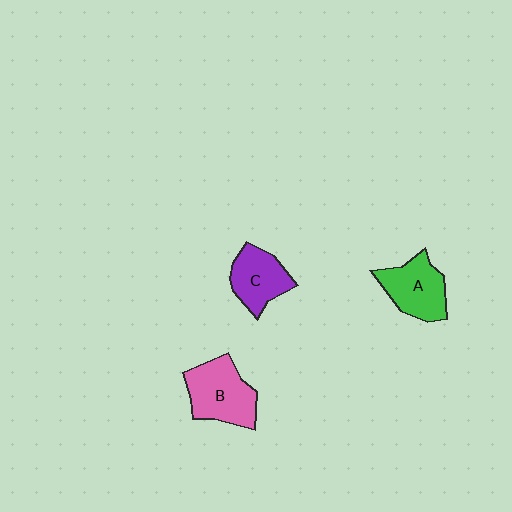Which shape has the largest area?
Shape B (pink).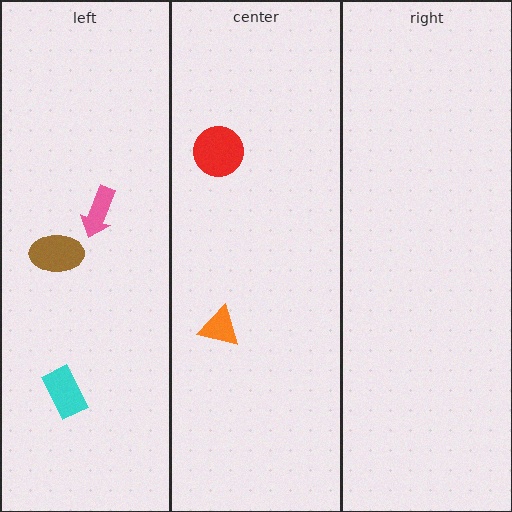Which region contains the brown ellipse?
The left region.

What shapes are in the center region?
The red circle, the orange triangle.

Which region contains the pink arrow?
The left region.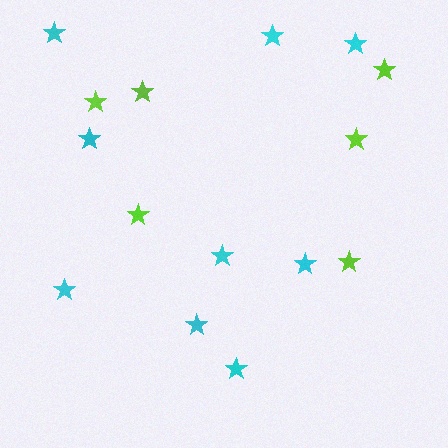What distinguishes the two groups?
There are 2 groups: one group of lime stars (6) and one group of cyan stars (9).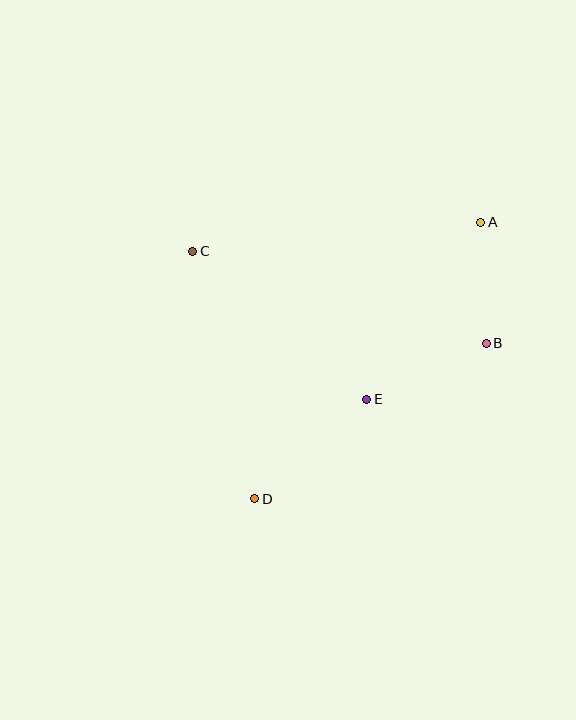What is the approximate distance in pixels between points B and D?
The distance between B and D is approximately 279 pixels.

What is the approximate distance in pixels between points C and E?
The distance between C and E is approximately 228 pixels.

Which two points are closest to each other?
Points A and B are closest to each other.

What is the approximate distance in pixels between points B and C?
The distance between B and C is approximately 307 pixels.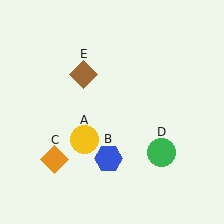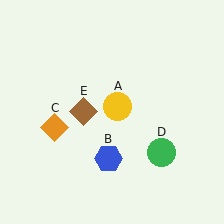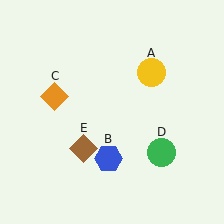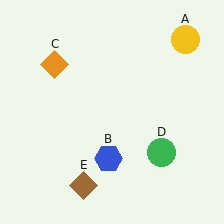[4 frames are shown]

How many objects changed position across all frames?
3 objects changed position: yellow circle (object A), orange diamond (object C), brown diamond (object E).